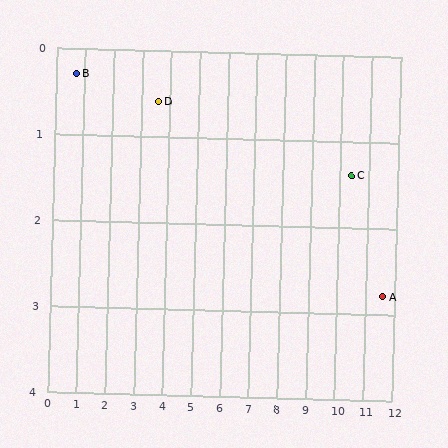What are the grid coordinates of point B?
Point B is at approximately (0.7, 0.3).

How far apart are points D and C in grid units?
Points D and C are about 6.8 grid units apart.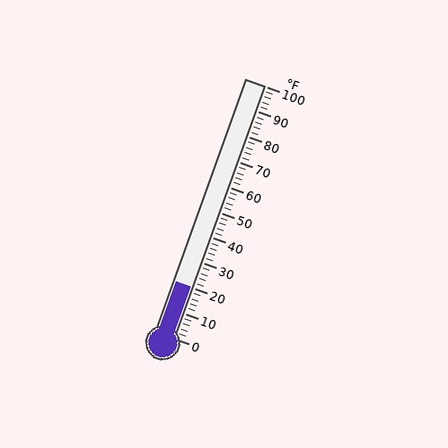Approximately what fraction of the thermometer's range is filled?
The thermometer is filled to approximately 20% of its range.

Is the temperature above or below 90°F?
The temperature is below 90°F.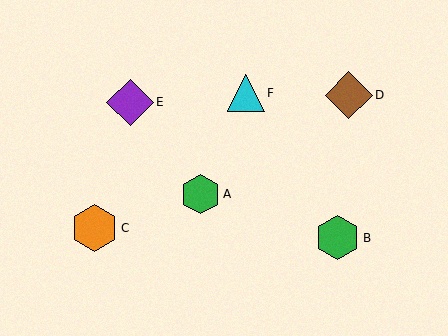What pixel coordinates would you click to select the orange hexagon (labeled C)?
Click at (95, 228) to select the orange hexagon C.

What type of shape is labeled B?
Shape B is a green hexagon.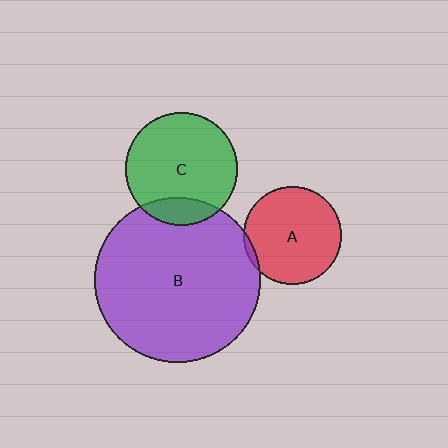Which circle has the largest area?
Circle B (purple).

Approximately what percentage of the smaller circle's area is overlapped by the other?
Approximately 5%.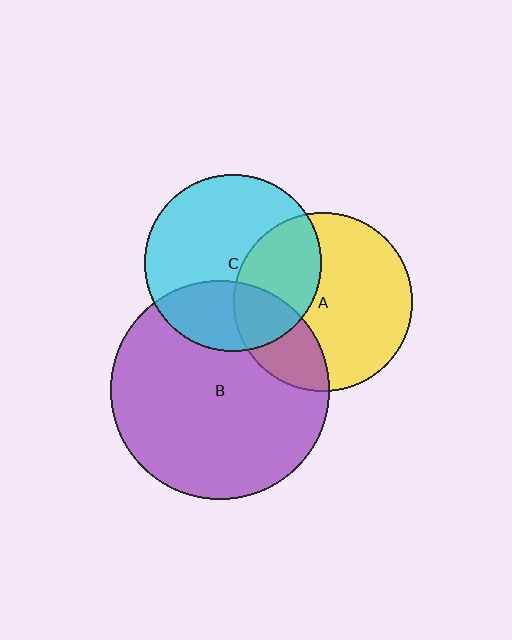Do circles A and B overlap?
Yes.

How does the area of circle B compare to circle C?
Approximately 1.5 times.